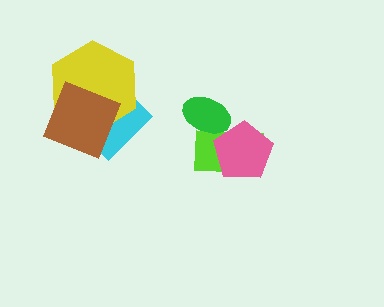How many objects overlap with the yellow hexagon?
2 objects overlap with the yellow hexagon.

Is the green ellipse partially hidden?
No, no other shape covers it.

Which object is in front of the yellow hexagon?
The brown diamond is in front of the yellow hexagon.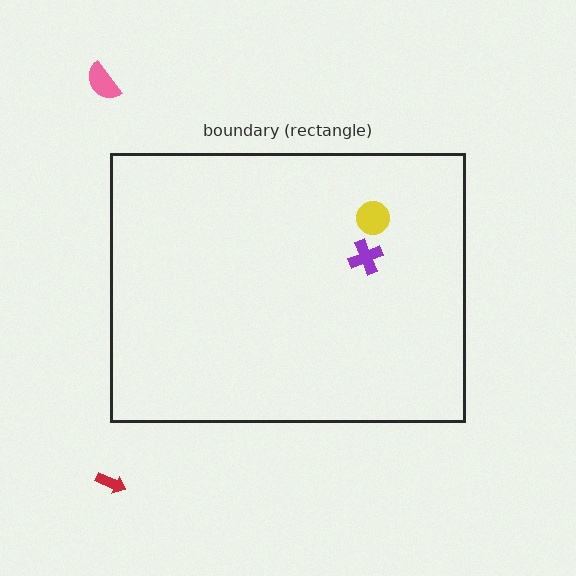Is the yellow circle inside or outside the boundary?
Inside.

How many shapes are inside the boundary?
2 inside, 2 outside.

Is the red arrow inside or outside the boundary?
Outside.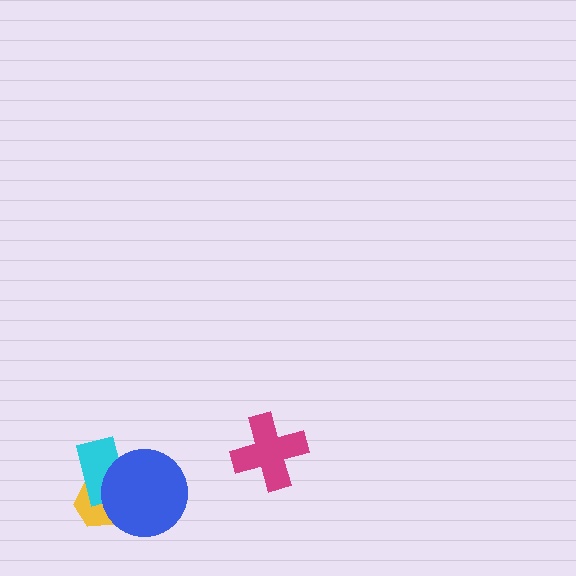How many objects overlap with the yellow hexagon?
2 objects overlap with the yellow hexagon.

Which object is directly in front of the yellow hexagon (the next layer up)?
The cyan rectangle is directly in front of the yellow hexagon.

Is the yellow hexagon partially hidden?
Yes, it is partially covered by another shape.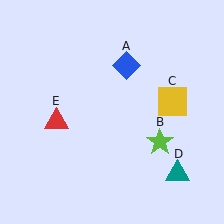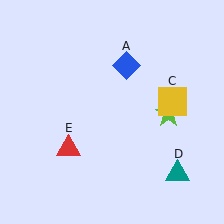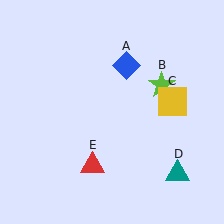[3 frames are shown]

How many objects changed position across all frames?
2 objects changed position: lime star (object B), red triangle (object E).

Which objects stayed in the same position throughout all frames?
Blue diamond (object A) and yellow square (object C) and teal triangle (object D) remained stationary.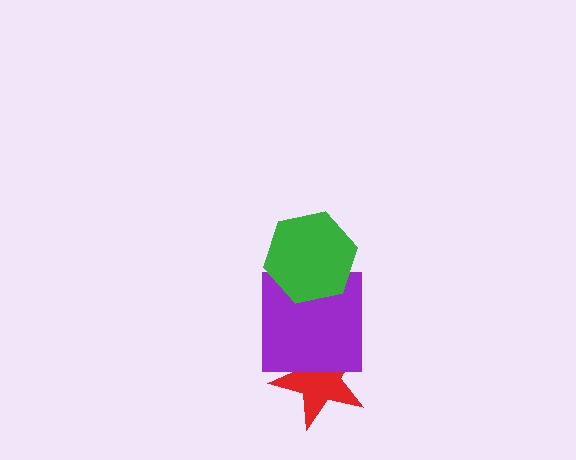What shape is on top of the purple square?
The green hexagon is on top of the purple square.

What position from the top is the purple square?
The purple square is 2nd from the top.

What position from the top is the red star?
The red star is 3rd from the top.